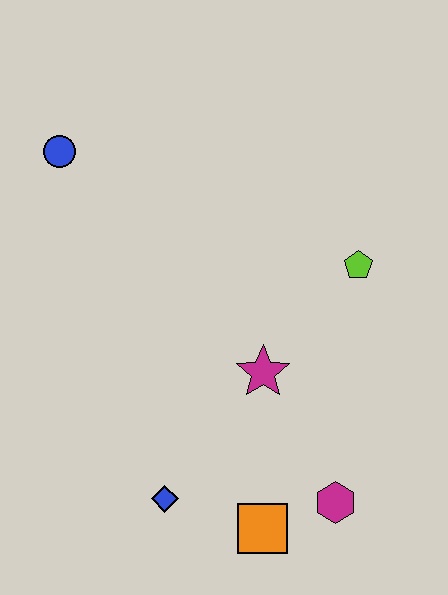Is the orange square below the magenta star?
Yes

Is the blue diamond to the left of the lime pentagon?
Yes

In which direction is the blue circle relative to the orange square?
The blue circle is above the orange square.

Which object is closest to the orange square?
The magenta hexagon is closest to the orange square.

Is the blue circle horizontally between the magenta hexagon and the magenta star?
No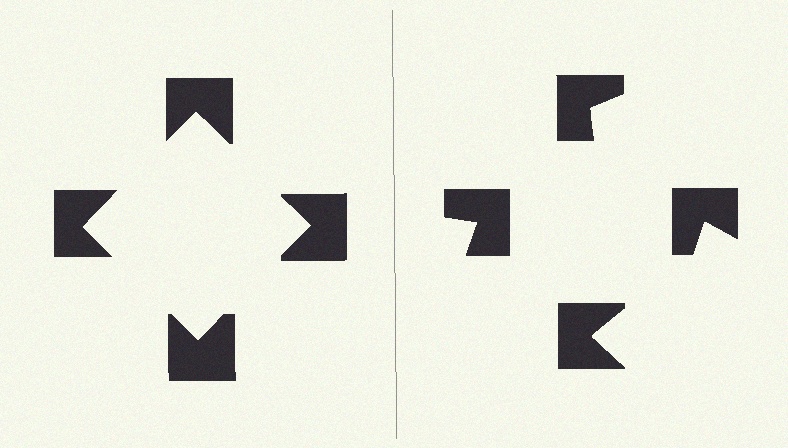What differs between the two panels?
The notched squares are positioned identically on both sides; only the wedge orientations differ. On the left they align to a square; on the right they are misaligned.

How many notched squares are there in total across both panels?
8 — 4 on each side.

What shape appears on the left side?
An illusory square.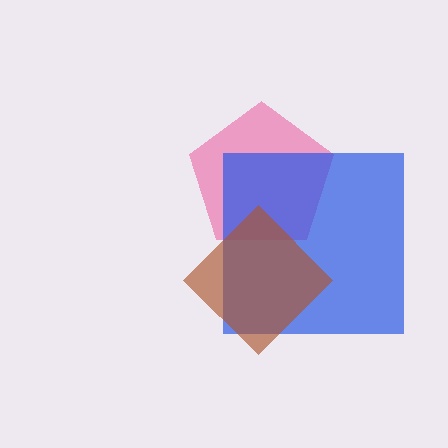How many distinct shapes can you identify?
There are 3 distinct shapes: a pink pentagon, a blue square, a brown diamond.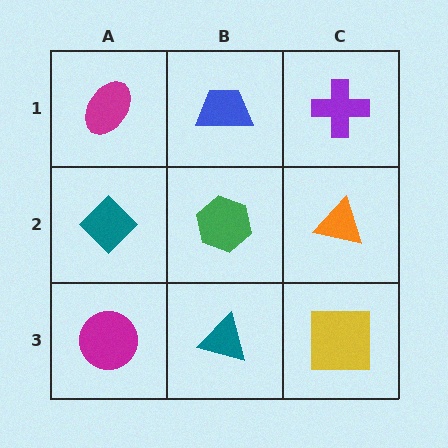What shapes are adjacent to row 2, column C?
A purple cross (row 1, column C), a yellow square (row 3, column C), a green hexagon (row 2, column B).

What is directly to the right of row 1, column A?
A blue trapezoid.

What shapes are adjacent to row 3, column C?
An orange triangle (row 2, column C), a teal triangle (row 3, column B).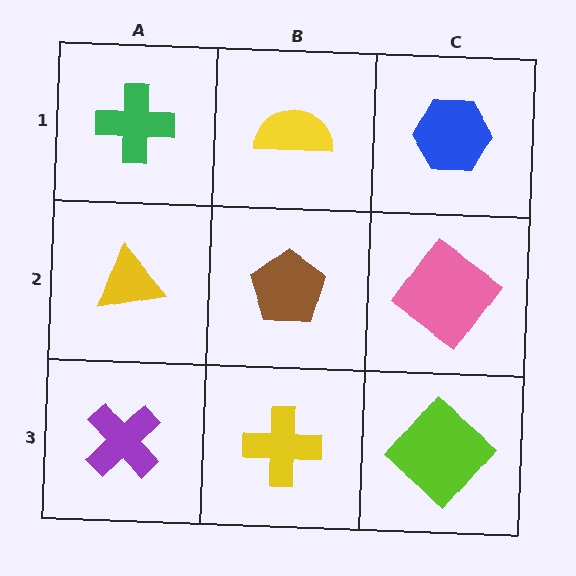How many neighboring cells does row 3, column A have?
2.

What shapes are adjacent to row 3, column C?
A pink diamond (row 2, column C), a yellow cross (row 3, column B).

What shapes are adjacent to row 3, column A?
A yellow triangle (row 2, column A), a yellow cross (row 3, column B).